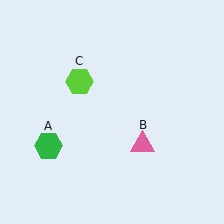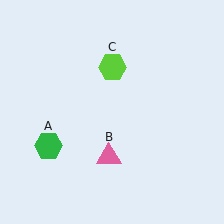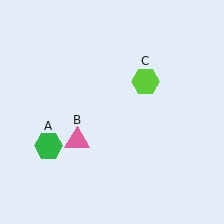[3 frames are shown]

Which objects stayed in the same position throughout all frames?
Green hexagon (object A) remained stationary.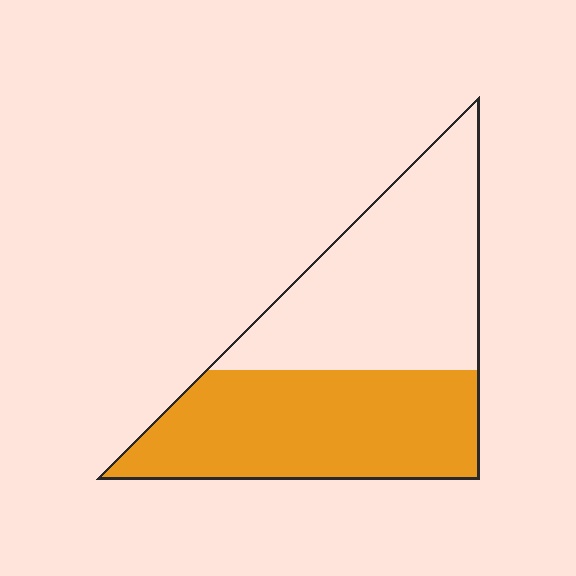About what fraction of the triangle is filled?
About one half (1/2).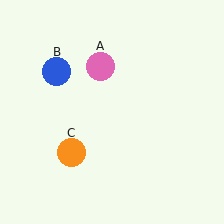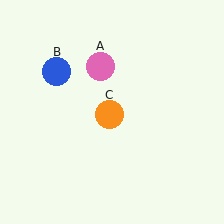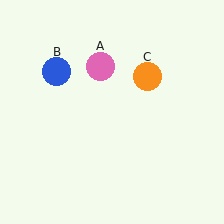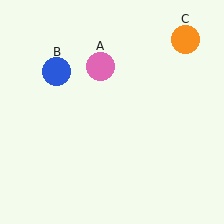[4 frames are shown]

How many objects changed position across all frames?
1 object changed position: orange circle (object C).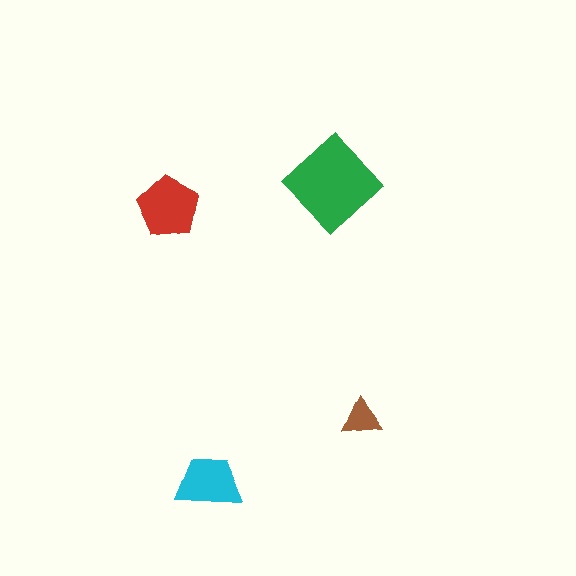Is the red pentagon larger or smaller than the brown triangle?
Larger.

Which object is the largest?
The green diamond.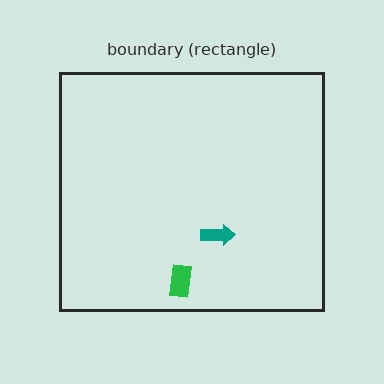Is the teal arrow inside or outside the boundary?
Inside.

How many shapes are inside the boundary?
2 inside, 0 outside.